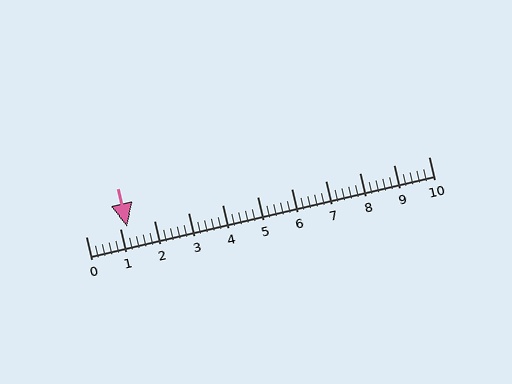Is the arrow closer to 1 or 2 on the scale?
The arrow is closer to 1.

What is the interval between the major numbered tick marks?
The major tick marks are spaced 1 units apart.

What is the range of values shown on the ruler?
The ruler shows values from 0 to 10.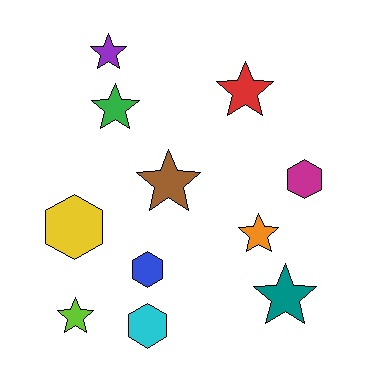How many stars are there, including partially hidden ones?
There are 7 stars.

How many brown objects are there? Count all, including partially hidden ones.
There is 1 brown object.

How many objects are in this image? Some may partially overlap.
There are 11 objects.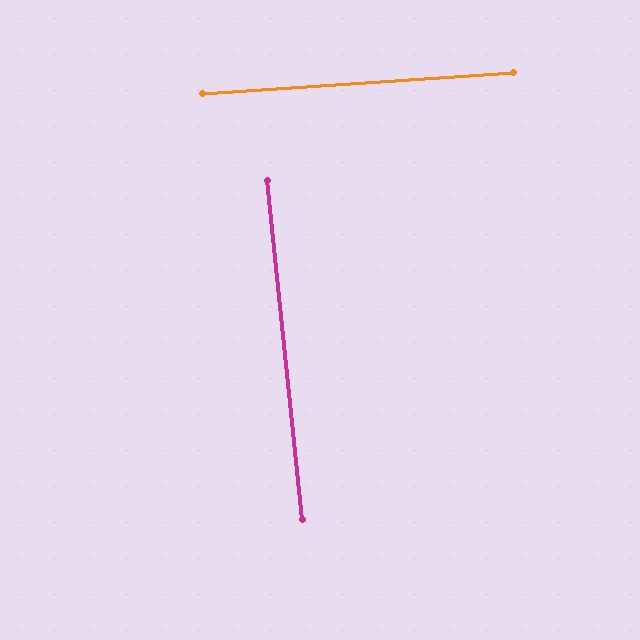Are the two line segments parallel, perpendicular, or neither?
Perpendicular — they meet at approximately 88°.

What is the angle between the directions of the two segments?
Approximately 88 degrees.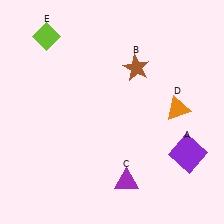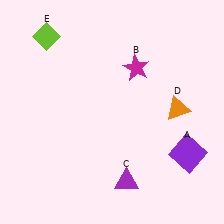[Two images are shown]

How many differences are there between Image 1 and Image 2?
There is 1 difference between the two images.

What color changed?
The star (B) changed from brown in Image 1 to magenta in Image 2.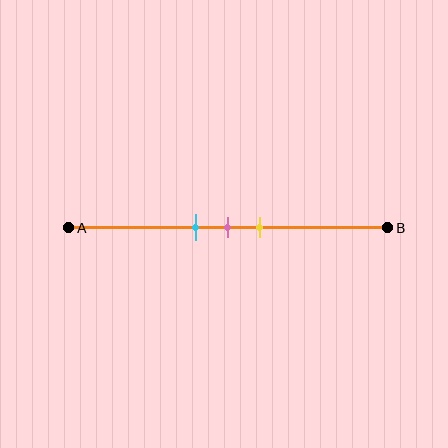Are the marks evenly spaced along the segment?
Yes, the marks are approximately evenly spaced.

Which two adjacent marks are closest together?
The cyan and pink marks are the closest adjacent pair.